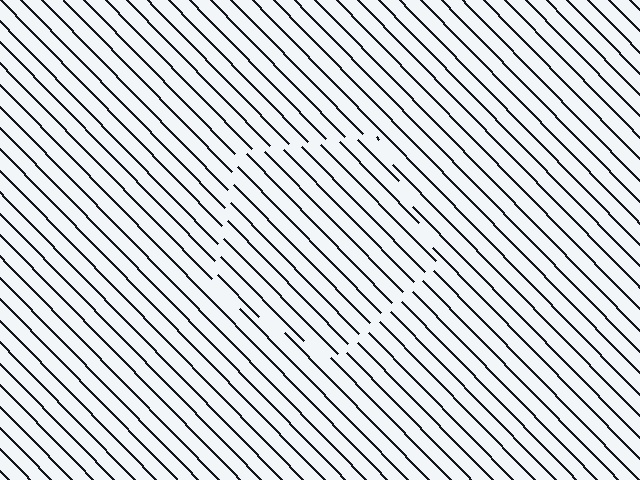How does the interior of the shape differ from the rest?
The interior of the shape contains the same grating, shifted by half a period — the contour is defined by the phase discontinuity where line-ends from the inner and outer gratings abut.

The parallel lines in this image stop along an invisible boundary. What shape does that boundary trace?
An illusory pentagon. The interior of the shape contains the same grating, shifted by half a period — the contour is defined by the phase discontinuity where line-ends from the inner and outer gratings abut.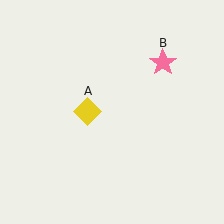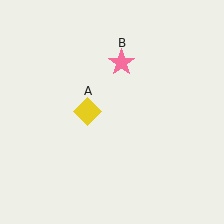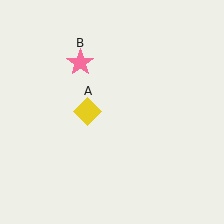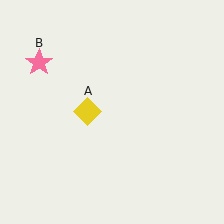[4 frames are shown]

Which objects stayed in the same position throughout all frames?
Yellow diamond (object A) remained stationary.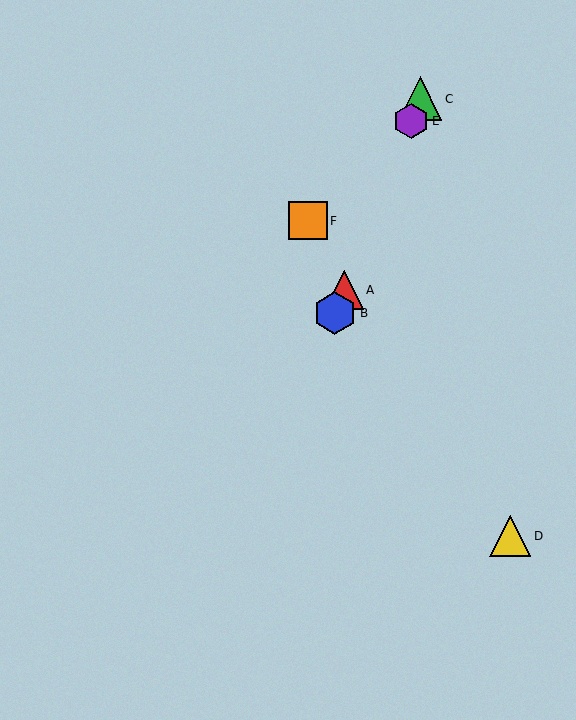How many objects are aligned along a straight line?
4 objects (A, B, C, E) are aligned along a straight line.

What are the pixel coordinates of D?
Object D is at (510, 536).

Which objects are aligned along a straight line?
Objects A, B, C, E are aligned along a straight line.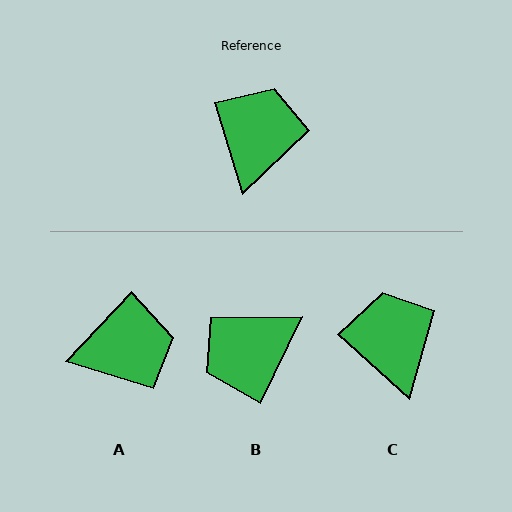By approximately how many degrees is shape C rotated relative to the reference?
Approximately 31 degrees counter-clockwise.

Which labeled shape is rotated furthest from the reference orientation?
B, about 137 degrees away.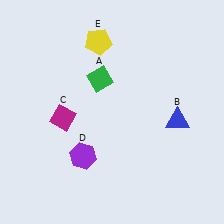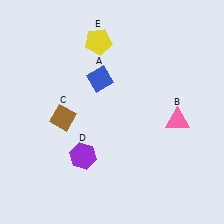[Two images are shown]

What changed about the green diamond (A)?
In Image 1, A is green. In Image 2, it changed to blue.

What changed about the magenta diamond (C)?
In Image 1, C is magenta. In Image 2, it changed to brown.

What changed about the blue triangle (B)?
In Image 1, B is blue. In Image 2, it changed to pink.